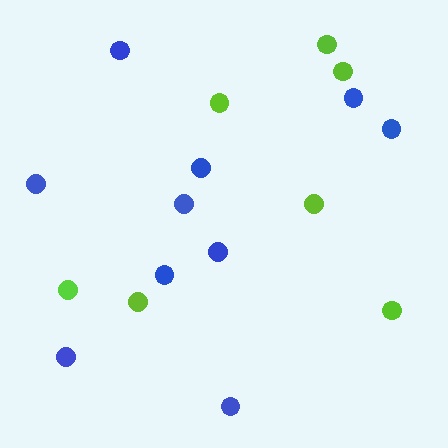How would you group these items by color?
There are 2 groups: one group of blue circles (10) and one group of lime circles (7).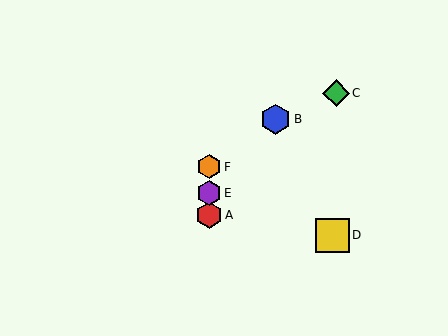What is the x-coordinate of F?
Object F is at x≈209.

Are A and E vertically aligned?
Yes, both are at x≈209.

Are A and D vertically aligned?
No, A is at x≈209 and D is at x≈332.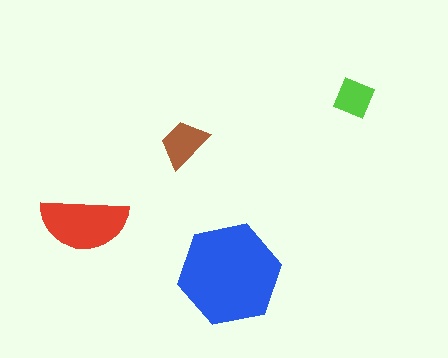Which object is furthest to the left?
The red semicircle is leftmost.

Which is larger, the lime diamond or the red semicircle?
The red semicircle.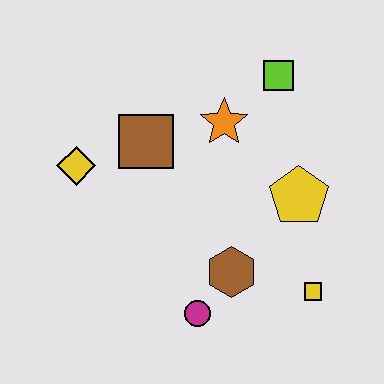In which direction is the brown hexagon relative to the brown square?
The brown hexagon is below the brown square.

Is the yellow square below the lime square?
Yes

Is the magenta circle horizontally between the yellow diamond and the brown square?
No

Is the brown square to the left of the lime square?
Yes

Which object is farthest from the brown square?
The yellow square is farthest from the brown square.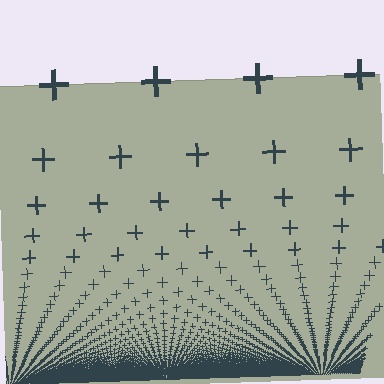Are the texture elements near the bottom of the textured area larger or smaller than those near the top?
Smaller. The gradient is inverted — elements near the bottom are smaller and denser.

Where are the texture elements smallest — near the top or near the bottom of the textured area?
Near the bottom.